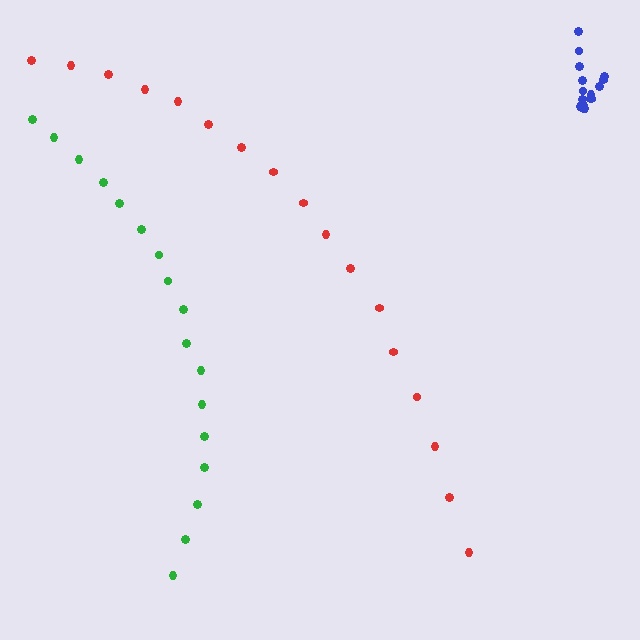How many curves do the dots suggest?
There are 3 distinct paths.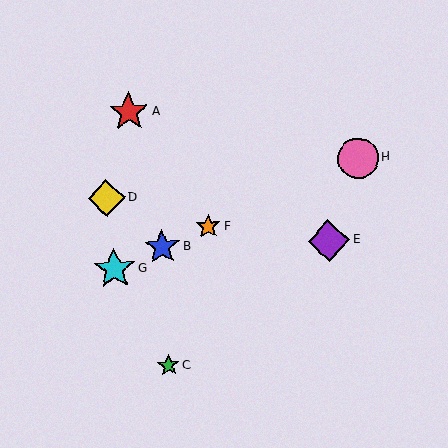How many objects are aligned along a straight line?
4 objects (B, F, G, H) are aligned along a straight line.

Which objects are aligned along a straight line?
Objects B, F, G, H are aligned along a straight line.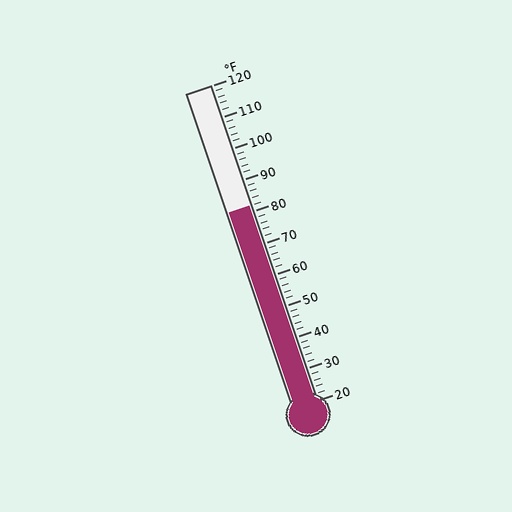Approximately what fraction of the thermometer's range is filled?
The thermometer is filled to approximately 60% of its range.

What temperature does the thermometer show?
The thermometer shows approximately 82°F.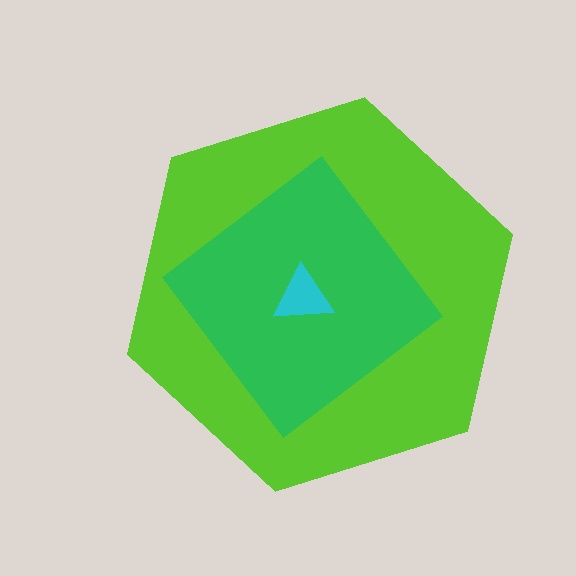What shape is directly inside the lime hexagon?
The green diamond.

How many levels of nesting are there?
3.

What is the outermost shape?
The lime hexagon.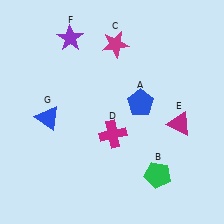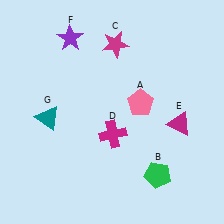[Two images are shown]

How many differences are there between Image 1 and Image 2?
There are 2 differences between the two images.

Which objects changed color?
A changed from blue to pink. G changed from blue to teal.